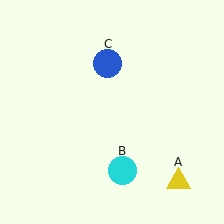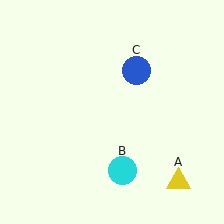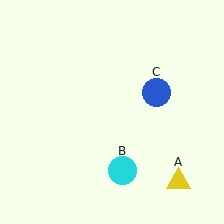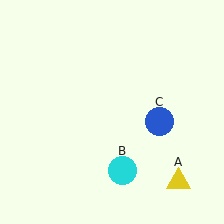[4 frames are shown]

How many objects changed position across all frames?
1 object changed position: blue circle (object C).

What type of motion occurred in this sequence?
The blue circle (object C) rotated clockwise around the center of the scene.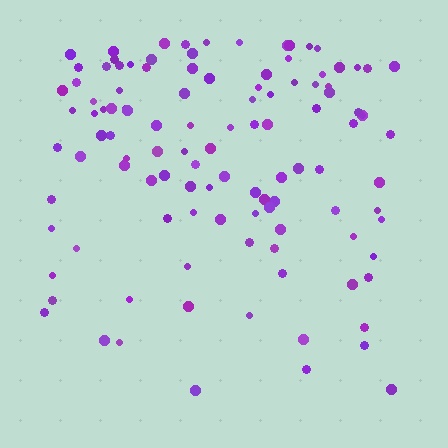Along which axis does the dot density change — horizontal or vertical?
Vertical.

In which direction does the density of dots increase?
From bottom to top, with the top side densest.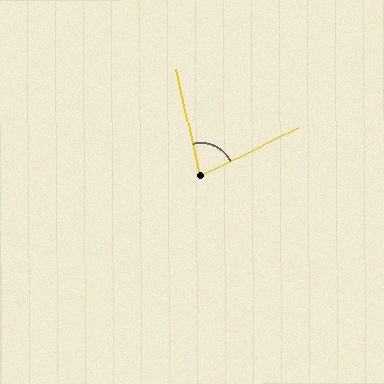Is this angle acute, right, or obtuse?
It is acute.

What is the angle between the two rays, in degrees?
Approximately 77 degrees.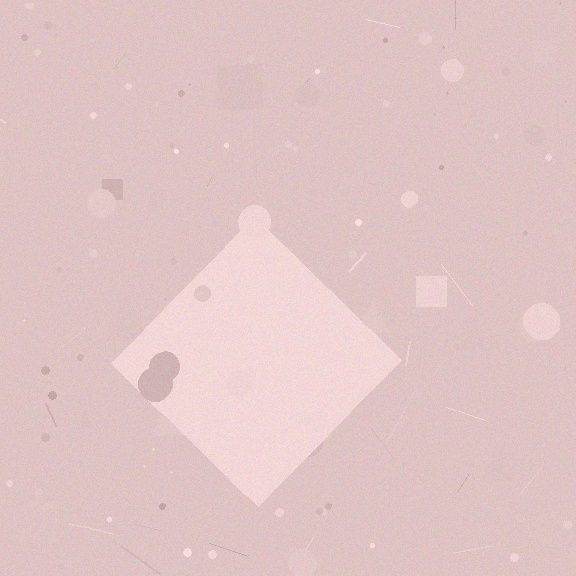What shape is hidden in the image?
A diamond is hidden in the image.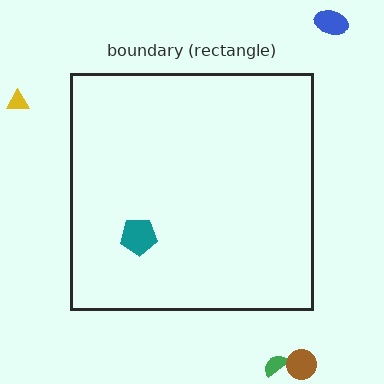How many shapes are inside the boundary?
1 inside, 4 outside.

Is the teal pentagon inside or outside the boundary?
Inside.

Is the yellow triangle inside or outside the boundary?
Outside.